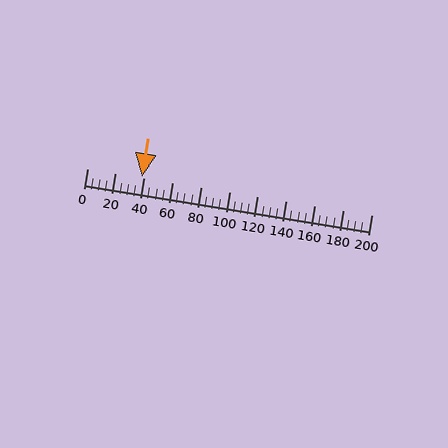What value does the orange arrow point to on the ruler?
The orange arrow points to approximately 39.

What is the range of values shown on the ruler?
The ruler shows values from 0 to 200.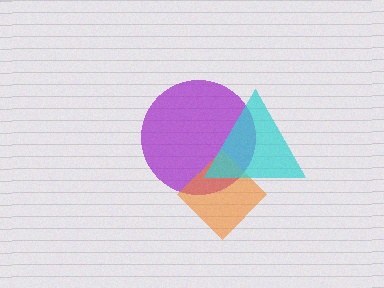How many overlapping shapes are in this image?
There are 3 overlapping shapes in the image.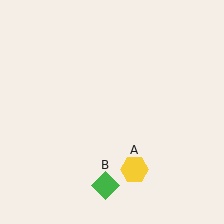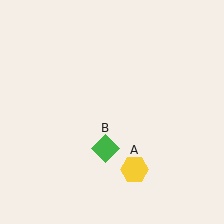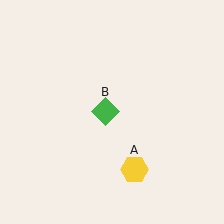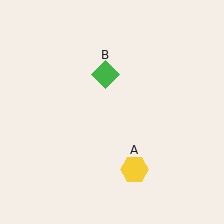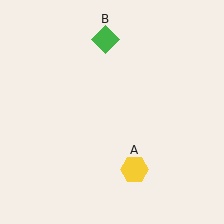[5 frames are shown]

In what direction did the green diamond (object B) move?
The green diamond (object B) moved up.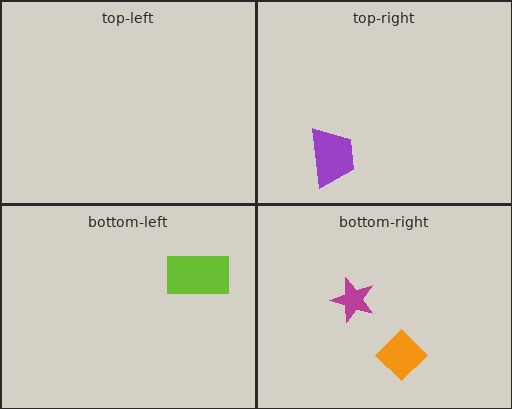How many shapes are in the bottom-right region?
2.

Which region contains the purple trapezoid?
The top-right region.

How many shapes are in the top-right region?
1.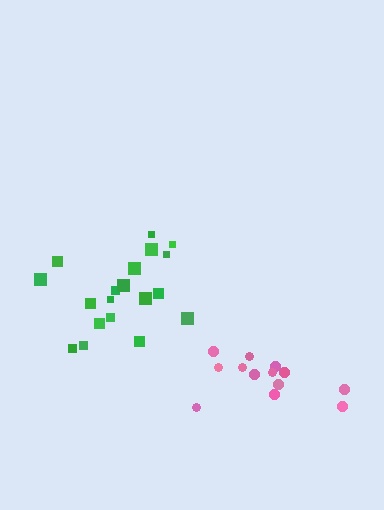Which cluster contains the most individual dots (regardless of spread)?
Green (20).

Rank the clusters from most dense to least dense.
pink, green.